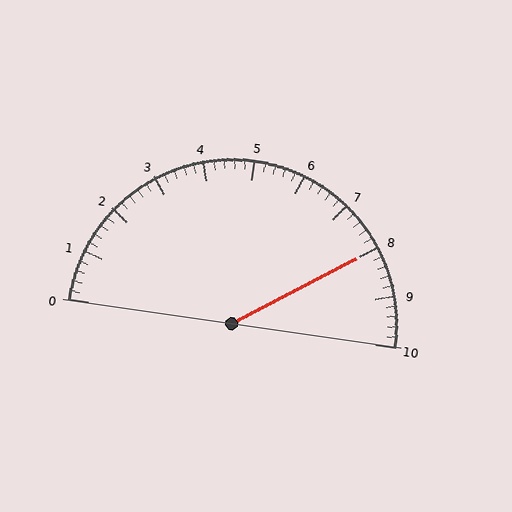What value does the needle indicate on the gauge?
The needle indicates approximately 8.0.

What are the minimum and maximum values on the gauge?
The gauge ranges from 0 to 10.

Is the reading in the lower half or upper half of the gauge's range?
The reading is in the upper half of the range (0 to 10).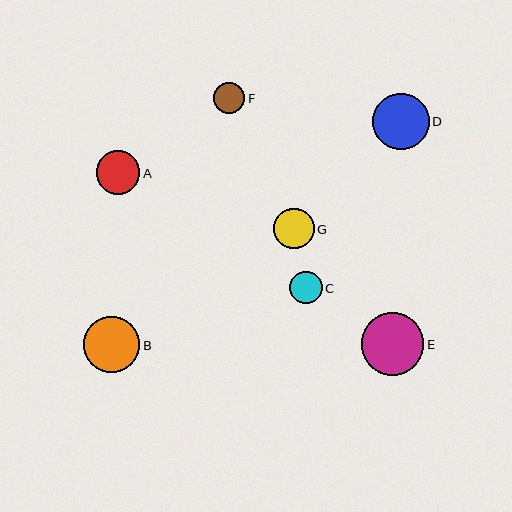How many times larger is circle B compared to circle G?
Circle B is approximately 1.4 times the size of circle G.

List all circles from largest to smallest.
From largest to smallest: E, D, B, A, G, C, F.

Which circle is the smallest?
Circle F is the smallest with a size of approximately 31 pixels.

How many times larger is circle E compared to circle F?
Circle E is approximately 2.0 times the size of circle F.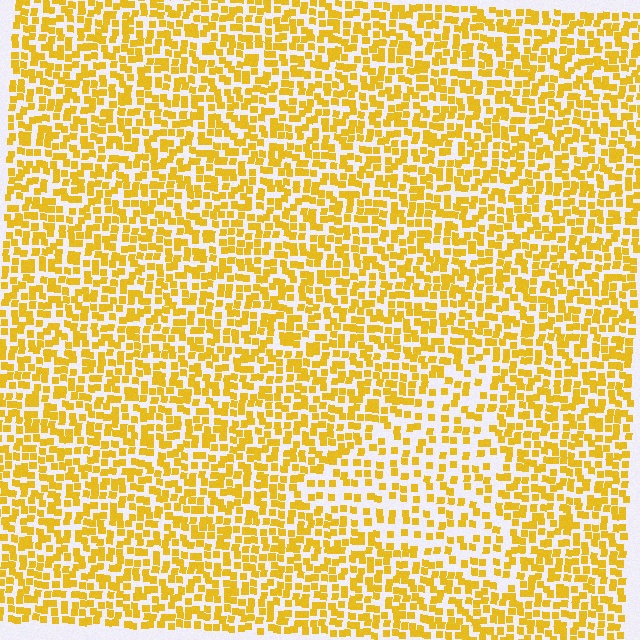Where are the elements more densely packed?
The elements are more densely packed outside the triangle boundary.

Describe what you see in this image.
The image contains small yellow elements arranged at two different densities. A triangle-shaped region is visible where the elements are less densely packed than the surrounding area.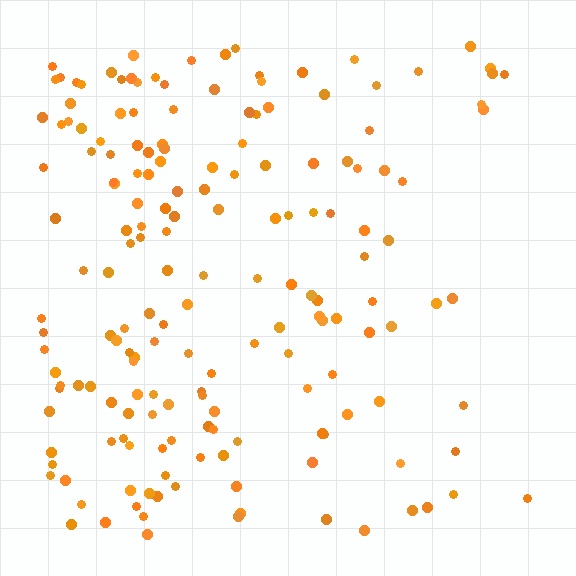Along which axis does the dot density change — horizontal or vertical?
Horizontal.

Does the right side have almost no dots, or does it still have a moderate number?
Still a moderate number, just noticeably fewer than the left.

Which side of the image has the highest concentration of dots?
The left.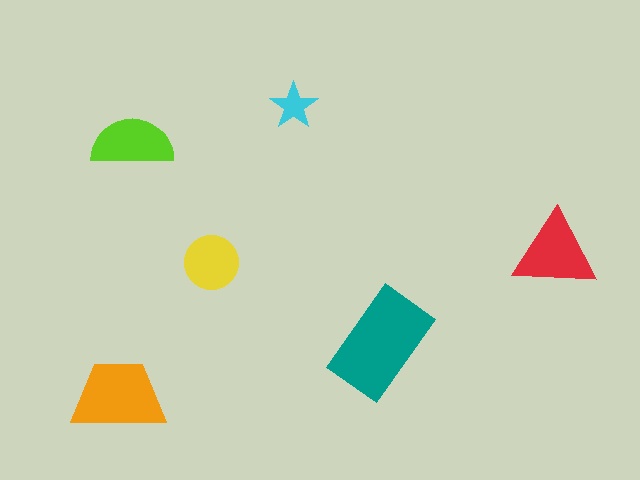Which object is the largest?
The teal rectangle.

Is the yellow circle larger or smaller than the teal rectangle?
Smaller.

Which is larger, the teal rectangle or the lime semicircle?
The teal rectangle.